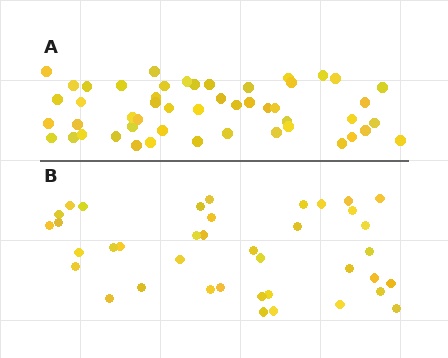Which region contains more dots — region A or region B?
Region A (the top region) has more dots.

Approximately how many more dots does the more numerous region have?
Region A has roughly 12 or so more dots than region B.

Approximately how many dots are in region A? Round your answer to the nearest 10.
About 50 dots.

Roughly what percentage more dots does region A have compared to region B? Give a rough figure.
About 30% more.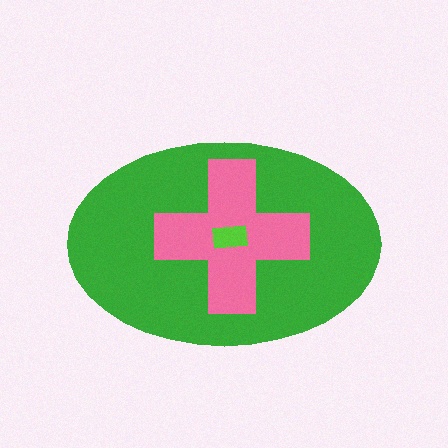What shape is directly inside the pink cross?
The lime rectangle.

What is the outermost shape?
The green ellipse.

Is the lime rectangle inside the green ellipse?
Yes.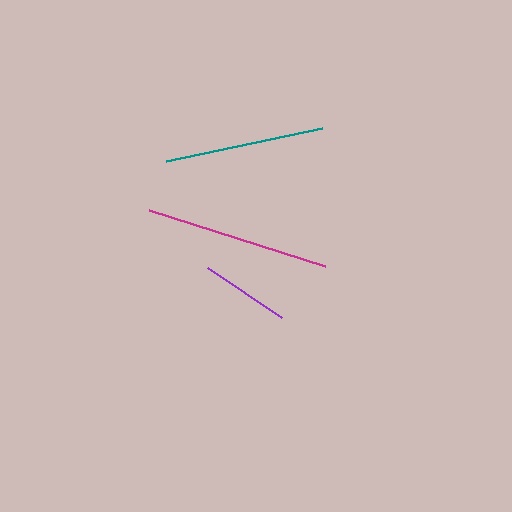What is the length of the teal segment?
The teal segment is approximately 159 pixels long.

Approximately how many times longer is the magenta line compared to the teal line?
The magenta line is approximately 1.2 times the length of the teal line.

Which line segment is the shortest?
The purple line is the shortest at approximately 89 pixels.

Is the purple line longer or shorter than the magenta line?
The magenta line is longer than the purple line.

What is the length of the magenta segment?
The magenta segment is approximately 185 pixels long.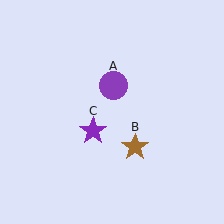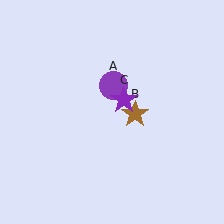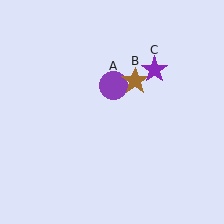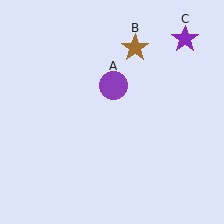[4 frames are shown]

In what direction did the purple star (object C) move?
The purple star (object C) moved up and to the right.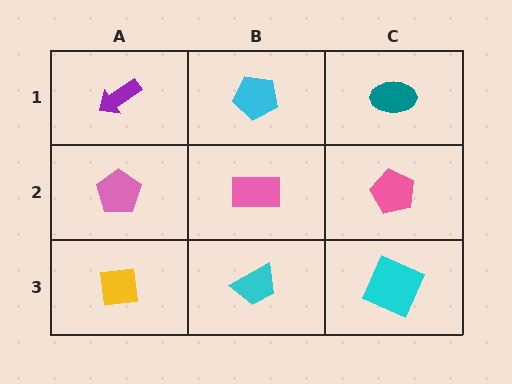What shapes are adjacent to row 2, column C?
A teal ellipse (row 1, column C), a cyan square (row 3, column C), a pink rectangle (row 2, column B).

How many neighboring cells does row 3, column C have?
2.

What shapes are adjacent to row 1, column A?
A pink pentagon (row 2, column A), a cyan pentagon (row 1, column B).